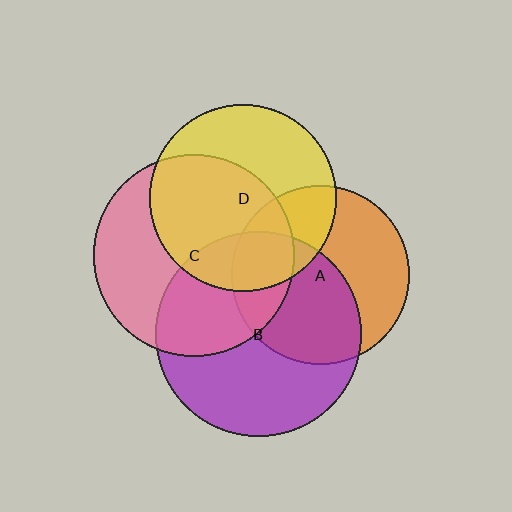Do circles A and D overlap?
Yes.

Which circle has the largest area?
Circle B (purple).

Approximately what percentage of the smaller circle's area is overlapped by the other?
Approximately 30%.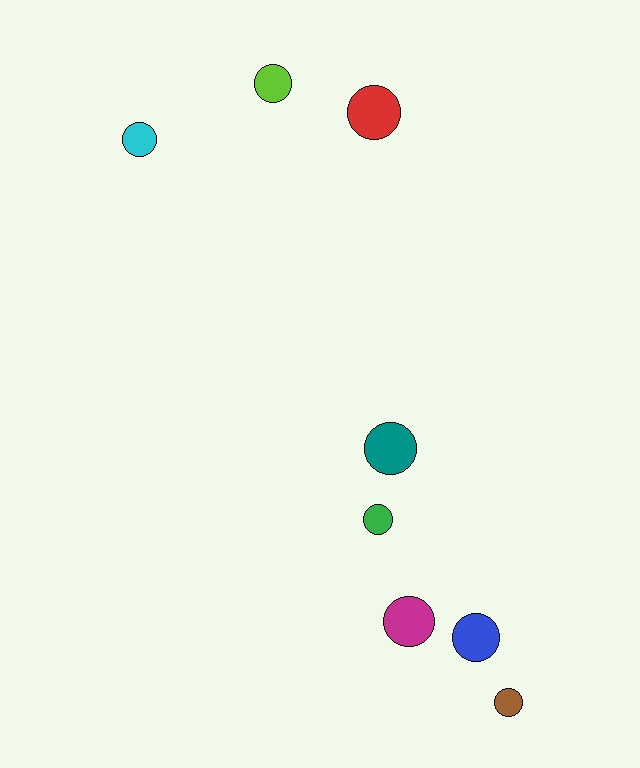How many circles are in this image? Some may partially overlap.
There are 8 circles.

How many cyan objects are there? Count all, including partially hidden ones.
There is 1 cyan object.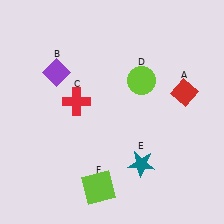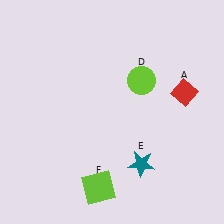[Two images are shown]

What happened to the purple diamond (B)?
The purple diamond (B) was removed in Image 2. It was in the top-left area of Image 1.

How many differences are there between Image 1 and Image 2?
There are 2 differences between the two images.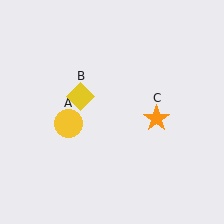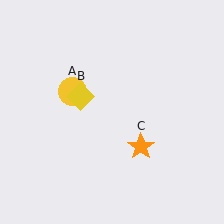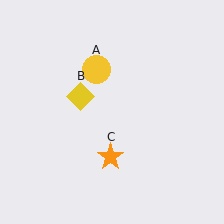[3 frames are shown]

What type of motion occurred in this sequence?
The yellow circle (object A), orange star (object C) rotated clockwise around the center of the scene.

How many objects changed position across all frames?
2 objects changed position: yellow circle (object A), orange star (object C).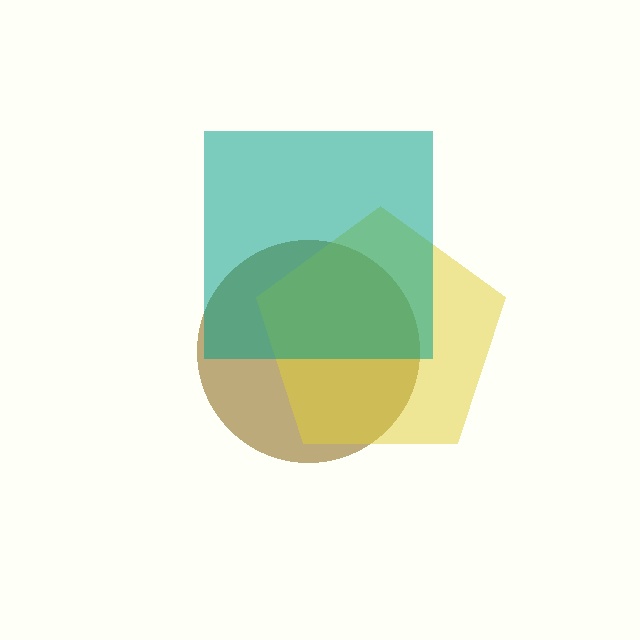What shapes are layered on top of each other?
The layered shapes are: a brown circle, a yellow pentagon, a teal square.